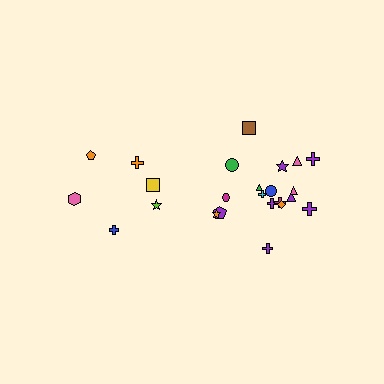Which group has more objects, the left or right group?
The right group.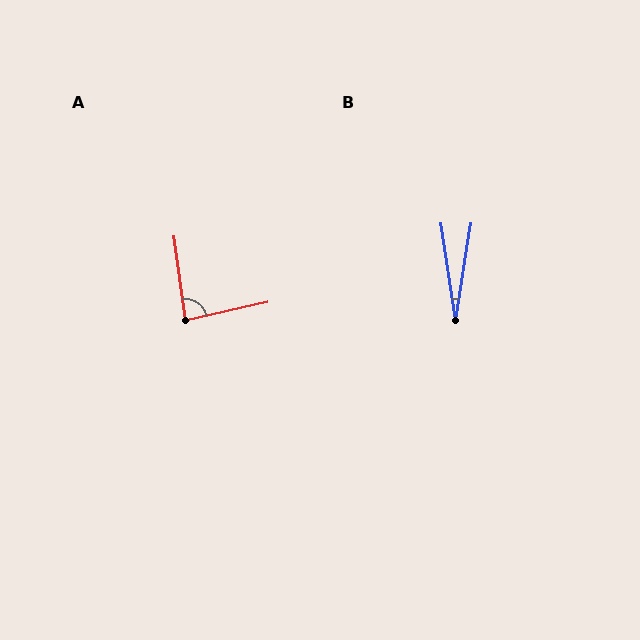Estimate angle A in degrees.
Approximately 85 degrees.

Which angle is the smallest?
B, at approximately 17 degrees.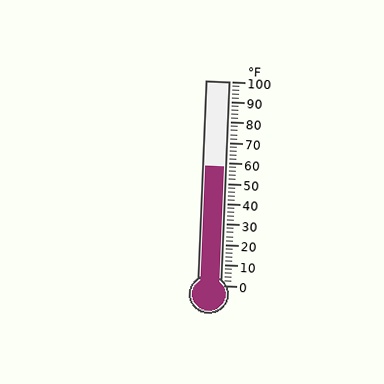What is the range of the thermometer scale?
The thermometer scale ranges from 0°F to 100°F.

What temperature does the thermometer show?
The thermometer shows approximately 58°F.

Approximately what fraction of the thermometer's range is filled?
The thermometer is filled to approximately 60% of its range.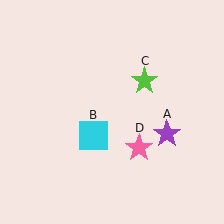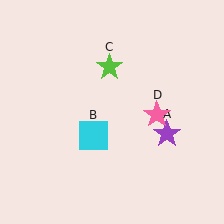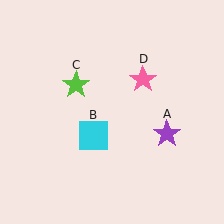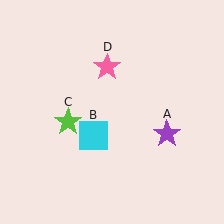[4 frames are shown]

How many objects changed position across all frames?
2 objects changed position: lime star (object C), pink star (object D).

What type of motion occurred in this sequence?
The lime star (object C), pink star (object D) rotated counterclockwise around the center of the scene.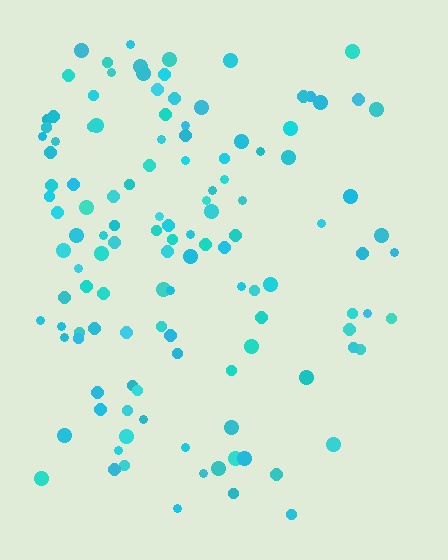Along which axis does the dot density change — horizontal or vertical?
Horizontal.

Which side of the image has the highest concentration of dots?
The left.